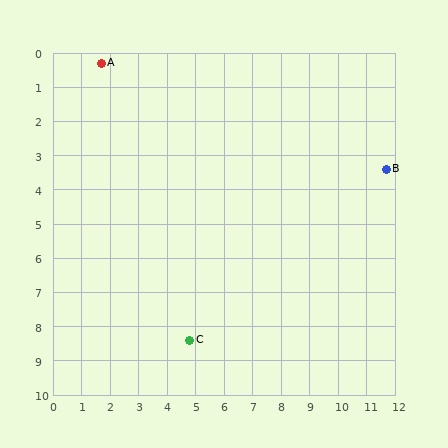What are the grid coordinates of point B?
Point B is at approximately (11.7, 3.4).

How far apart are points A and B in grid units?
Points A and B are about 10.5 grid units apart.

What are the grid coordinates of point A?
Point A is at approximately (1.7, 0.3).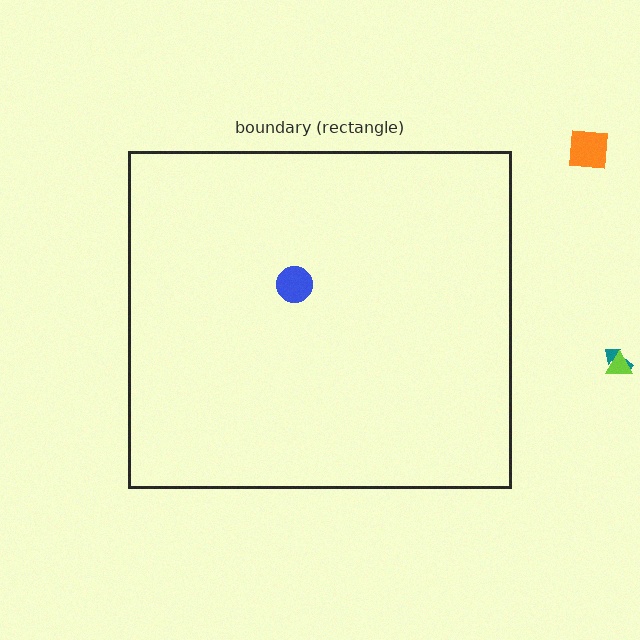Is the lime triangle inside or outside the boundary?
Outside.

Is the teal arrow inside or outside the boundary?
Outside.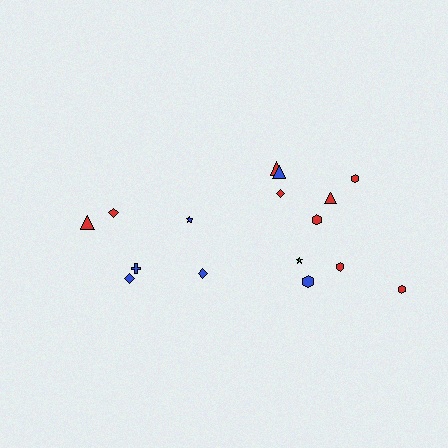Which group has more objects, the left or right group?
The right group.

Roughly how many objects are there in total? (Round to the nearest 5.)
Roughly 15 objects in total.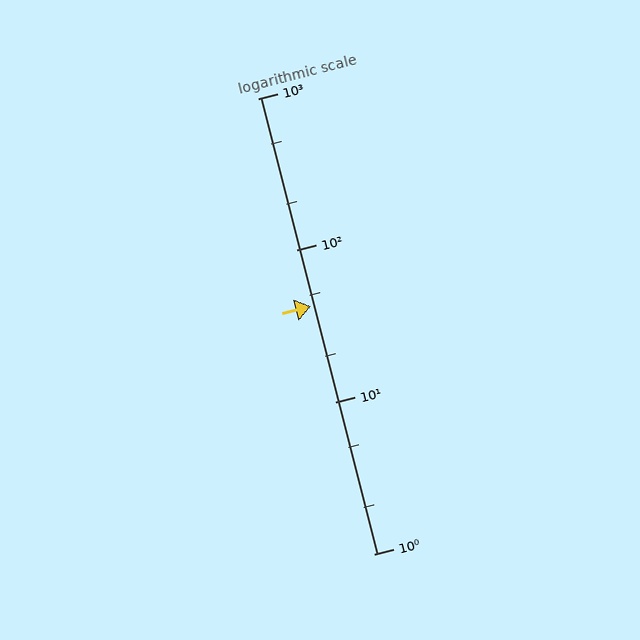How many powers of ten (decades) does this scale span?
The scale spans 3 decades, from 1 to 1000.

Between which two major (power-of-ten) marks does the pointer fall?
The pointer is between 10 and 100.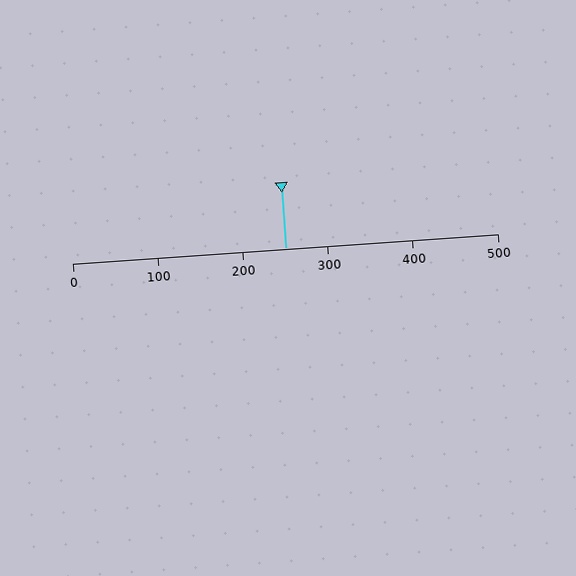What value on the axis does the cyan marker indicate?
The marker indicates approximately 250.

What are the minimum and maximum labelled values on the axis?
The axis runs from 0 to 500.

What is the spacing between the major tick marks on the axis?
The major ticks are spaced 100 apart.